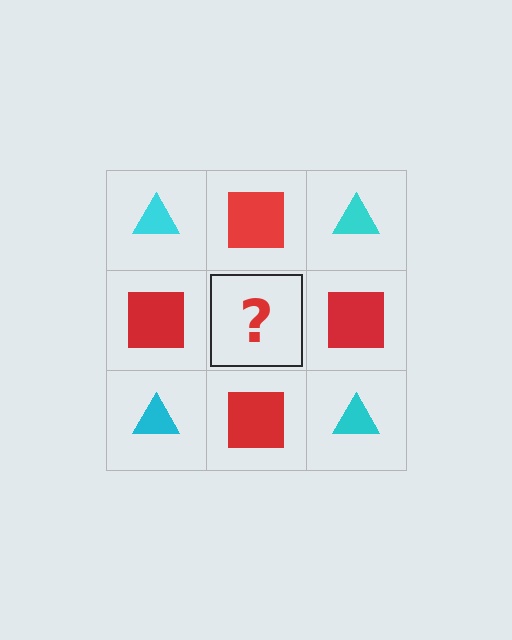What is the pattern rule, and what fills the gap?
The rule is that it alternates cyan triangle and red square in a checkerboard pattern. The gap should be filled with a cyan triangle.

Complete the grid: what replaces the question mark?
The question mark should be replaced with a cyan triangle.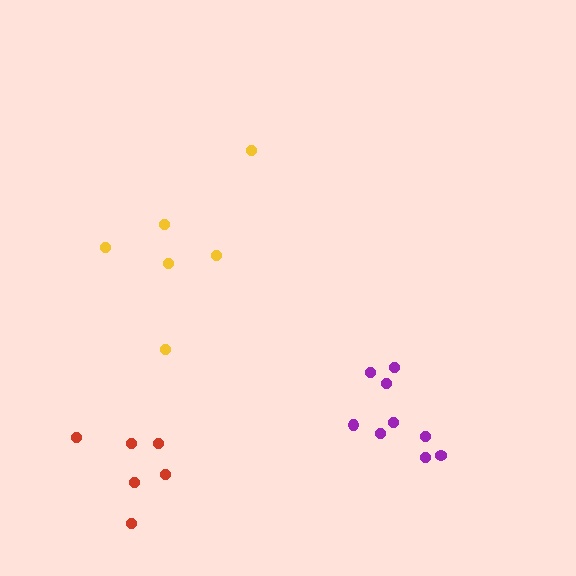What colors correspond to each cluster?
The clusters are colored: yellow, red, purple.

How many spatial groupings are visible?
There are 3 spatial groupings.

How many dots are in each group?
Group 1: 6 dots, Group 2: 6 dots, Group 3: 9 dots (21 total).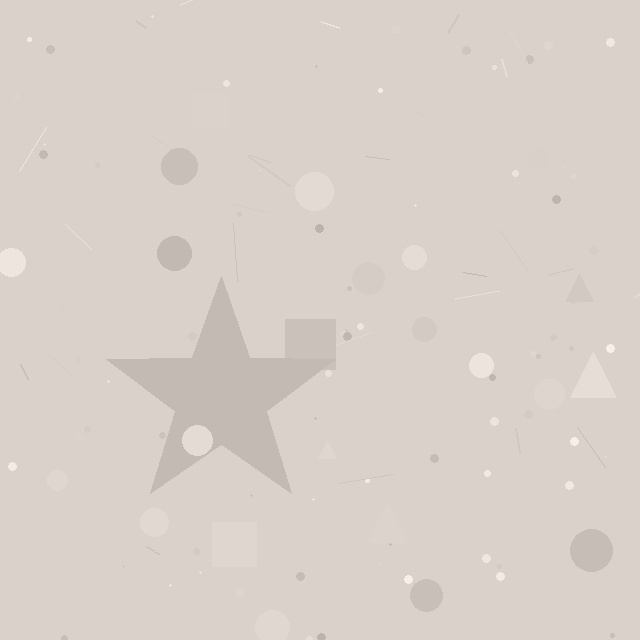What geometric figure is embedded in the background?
A star is embedded in the background.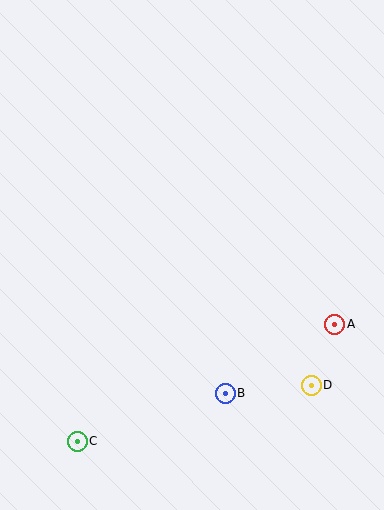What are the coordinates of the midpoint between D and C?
The midpoint between D and C is at (194, 413).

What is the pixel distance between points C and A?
The distance between C and A is 283 pixels.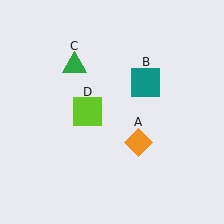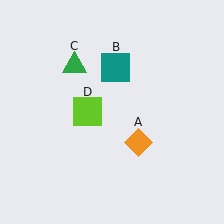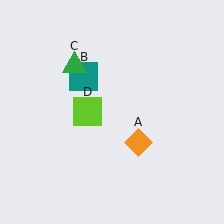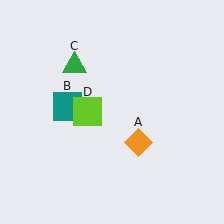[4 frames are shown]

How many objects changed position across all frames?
1 object changed position: teal square (object B).